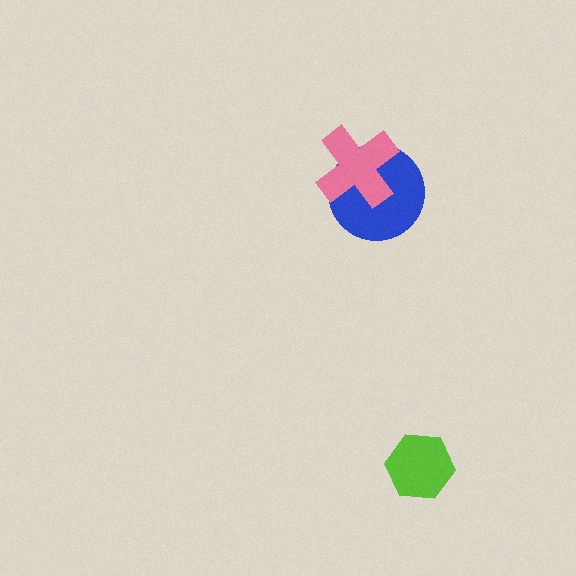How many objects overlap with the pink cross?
1 object overlaps with the pink cross.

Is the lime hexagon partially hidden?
No, no other shape covers it.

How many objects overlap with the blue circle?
1 object overlaps with the blue circle.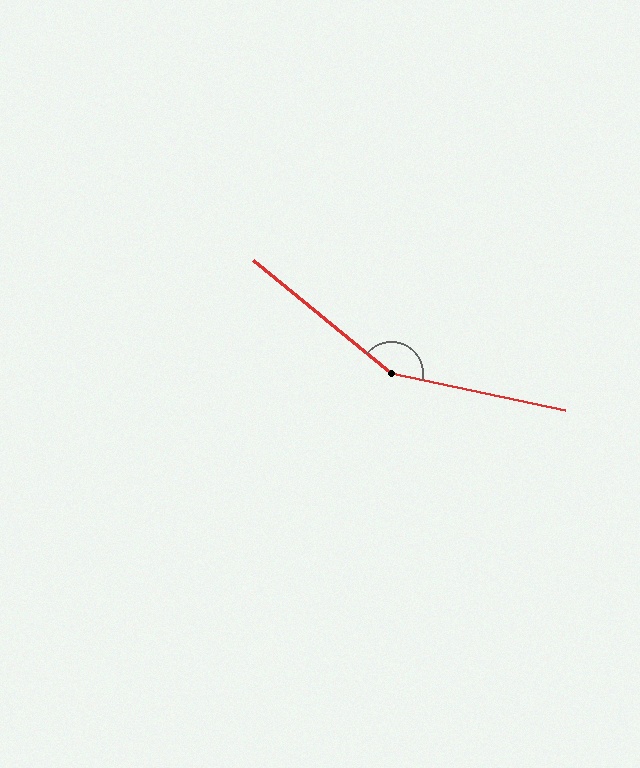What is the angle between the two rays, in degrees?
Approximately 153 degrees.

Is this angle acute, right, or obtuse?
It is obtuse.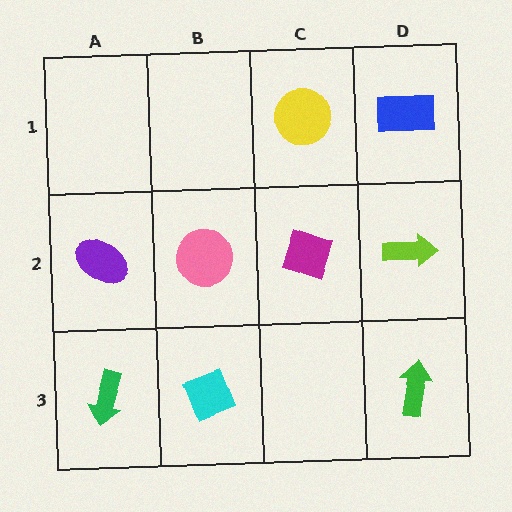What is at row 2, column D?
A lime arrow.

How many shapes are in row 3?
3 shapes.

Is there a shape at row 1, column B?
No, that cell is empty.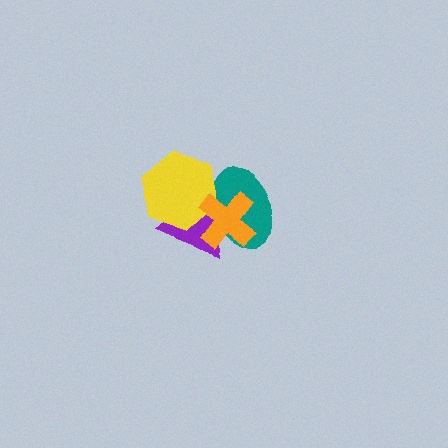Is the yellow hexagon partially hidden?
Yes, it is partially covered by another shape.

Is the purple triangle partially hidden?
Yes, it is partially covered by another shape.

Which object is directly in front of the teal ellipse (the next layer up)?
The yellow hexagon is directly in front of the teal ellipse.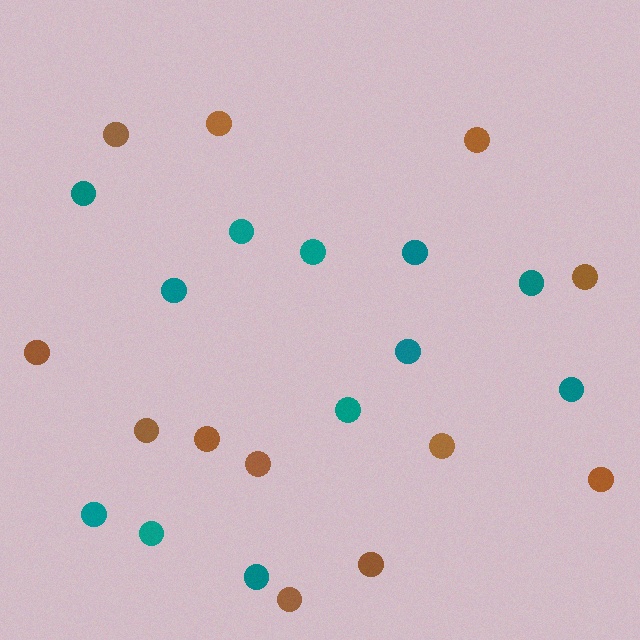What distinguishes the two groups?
There are 2 groups: one group of brown circles (12) and one group of teal circles (12).